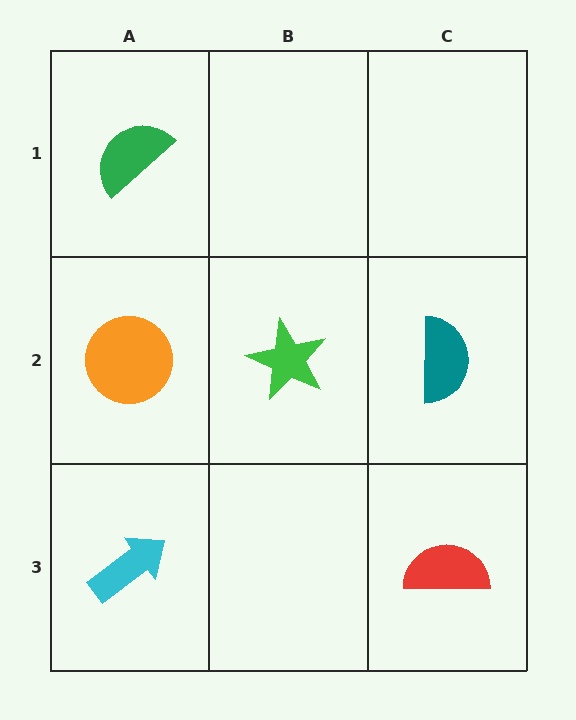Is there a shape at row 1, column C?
No, that cell is empty.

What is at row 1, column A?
A green semicircle.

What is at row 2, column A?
An orange circle.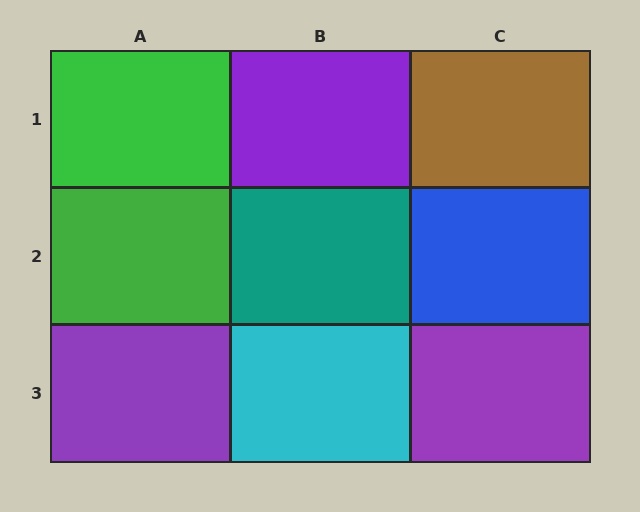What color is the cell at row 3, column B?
Cyan.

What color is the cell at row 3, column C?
Purple.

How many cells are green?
2 cells are green.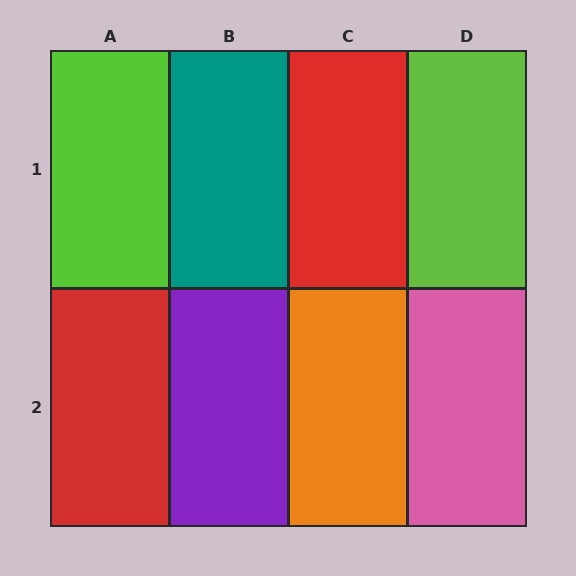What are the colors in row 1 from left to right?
Lime, teal, red, lime.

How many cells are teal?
1 cell is teal.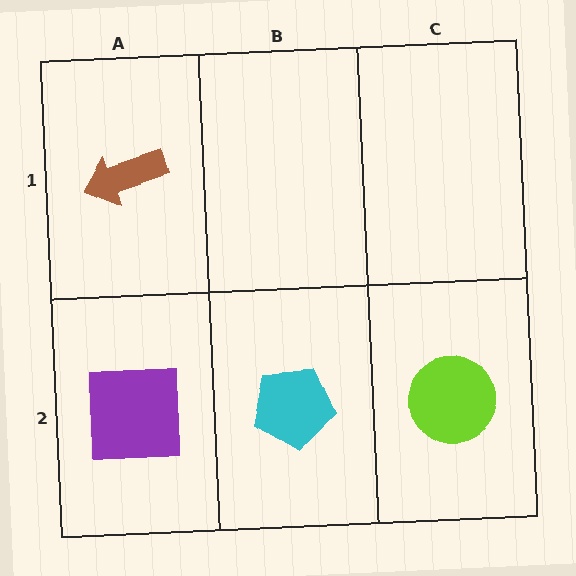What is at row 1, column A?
A brown arrow.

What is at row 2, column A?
A purple square.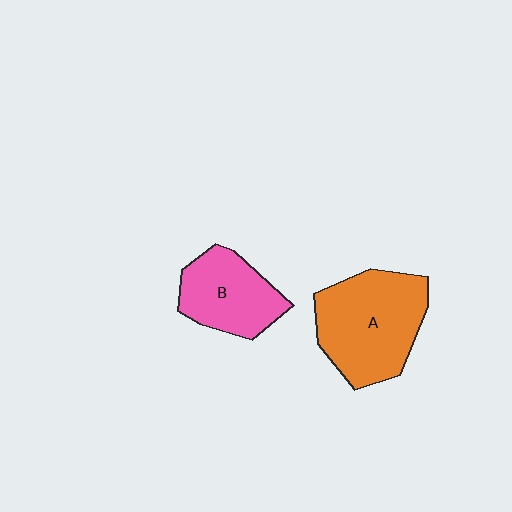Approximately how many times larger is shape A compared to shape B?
Approximately 1.5 times.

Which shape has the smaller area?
Shape B (pink).